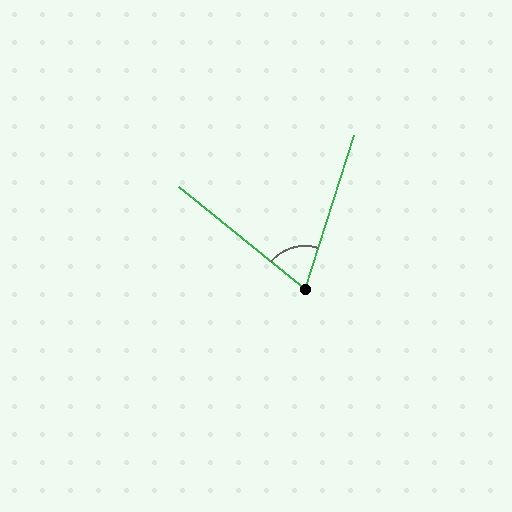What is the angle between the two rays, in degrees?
Approximately 69 degrees.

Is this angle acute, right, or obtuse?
It is acute.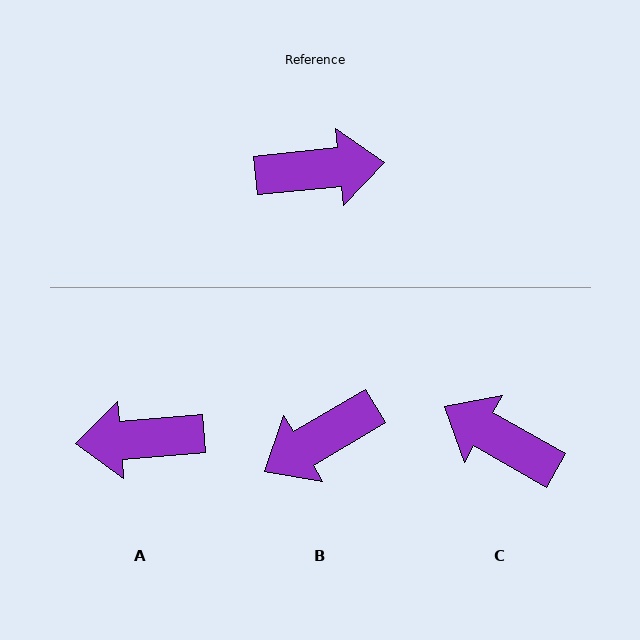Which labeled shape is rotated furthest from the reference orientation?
A, about 179 degrees away.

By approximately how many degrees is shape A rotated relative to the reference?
Approximately 179 degrees counter-clockwise.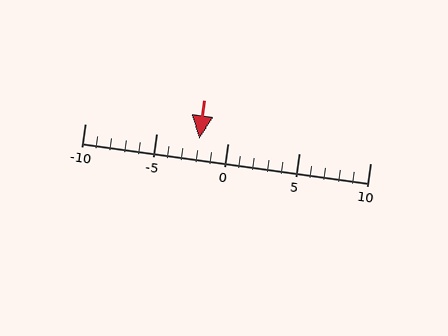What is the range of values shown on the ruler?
The ruler shows values from -10 to 10.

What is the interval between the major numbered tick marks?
The major tick marks are spaced 5 units apart.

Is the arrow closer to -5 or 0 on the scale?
The arrow is closer to 0.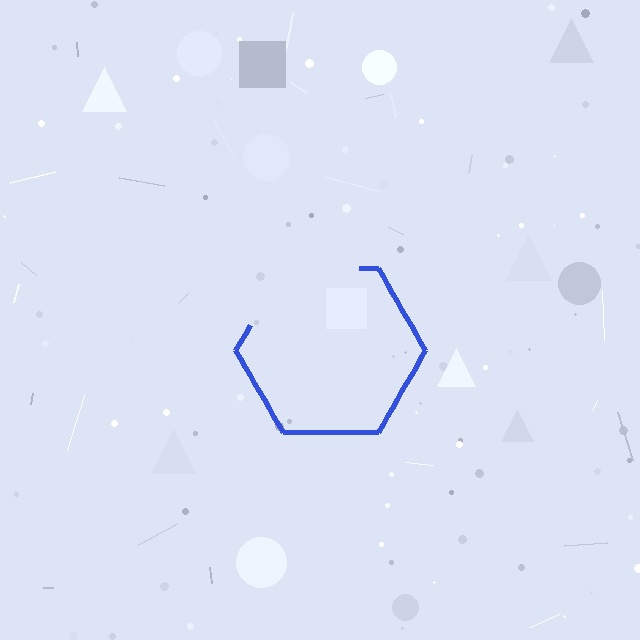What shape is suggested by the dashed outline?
The dashed outline suggests a hexagon.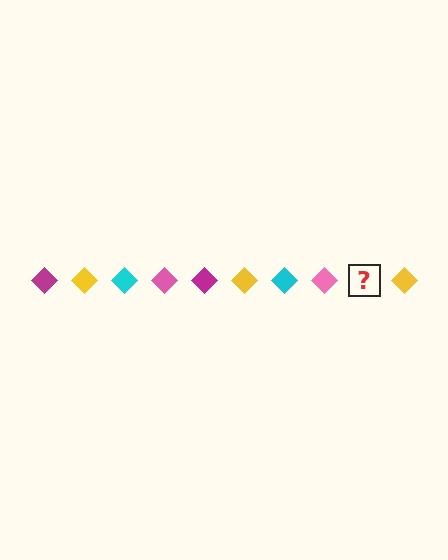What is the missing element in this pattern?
The missing element is a magenta diamond.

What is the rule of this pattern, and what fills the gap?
The rule is that the pattern cycles through magenta, yellow, cyan, pink diamonds. The gap should be filled with a magenta diamond.